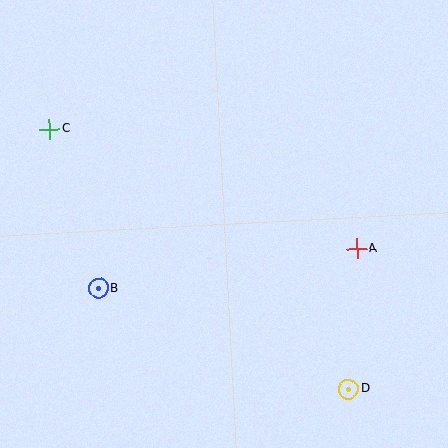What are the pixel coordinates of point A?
Point A is at (356, 249).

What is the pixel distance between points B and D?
The distance between B and D is 270 pixels.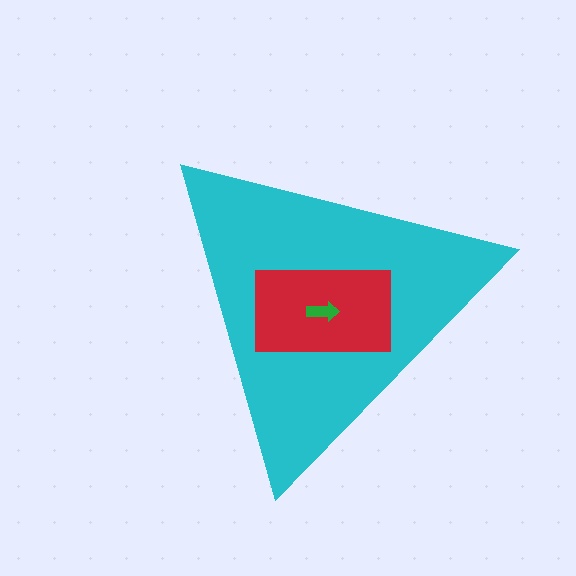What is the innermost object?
The green arrow.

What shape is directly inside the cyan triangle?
The red rectangle.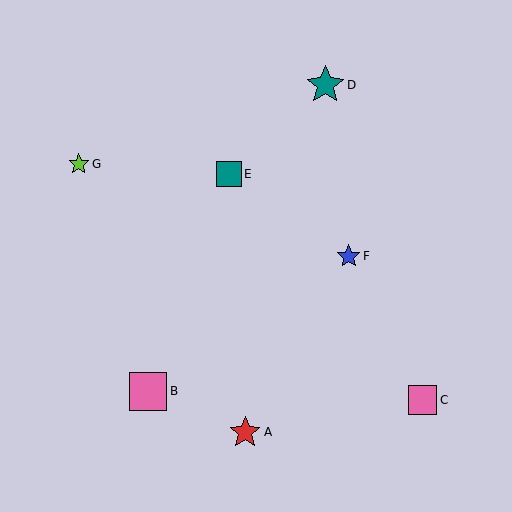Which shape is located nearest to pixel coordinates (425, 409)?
The pink square (labeled C) at (422, 400) is nearest to that location.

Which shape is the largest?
The teal star (labeled D) is the largest.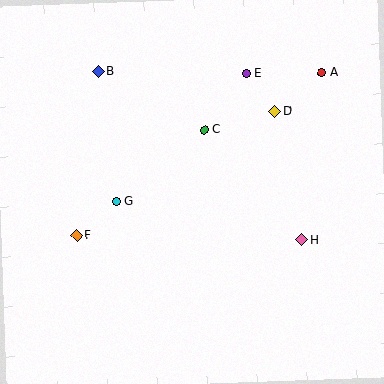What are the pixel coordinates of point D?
Point D is at (275, 111).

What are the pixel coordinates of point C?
Point C is at (204, 130).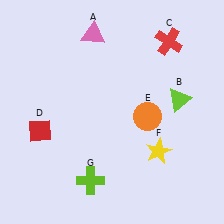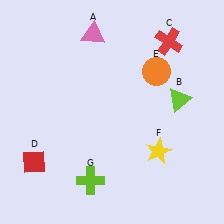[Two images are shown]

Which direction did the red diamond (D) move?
The red diamond (D) moved down.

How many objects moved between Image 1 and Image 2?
2 objects moved between the two images.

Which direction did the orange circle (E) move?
The orange circle (E) moved up.